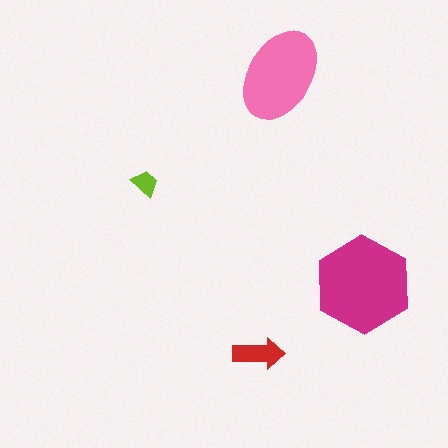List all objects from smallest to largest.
The lime trapezoid, the red arrow, the pink ellipse, the magenta hexagon.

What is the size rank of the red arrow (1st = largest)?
3rd.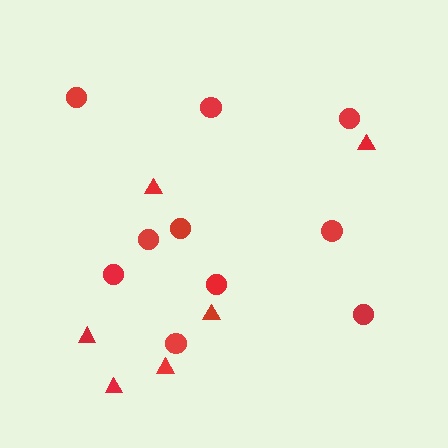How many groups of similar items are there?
There are 2 groups: one group of triangles (6) and one group of circles (10).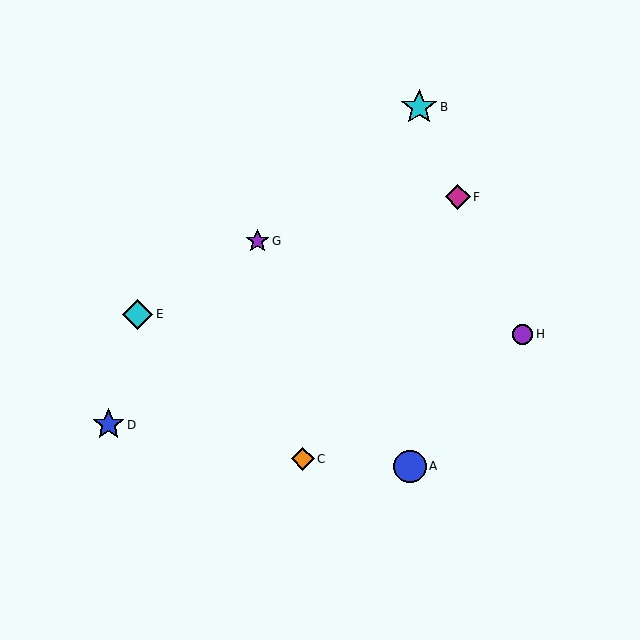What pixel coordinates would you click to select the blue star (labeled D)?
Click at (108, 425) to select the blue star D.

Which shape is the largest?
The cyan star (labeled B) is the largest.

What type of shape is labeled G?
Shape G is a purple star.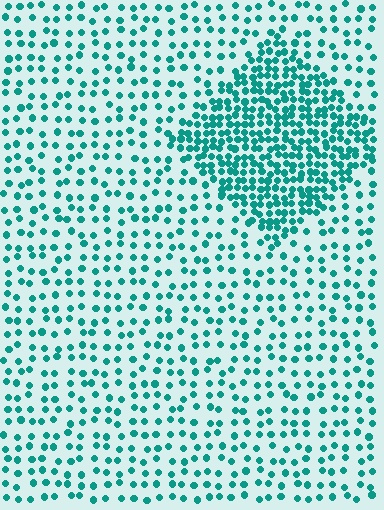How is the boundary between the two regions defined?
The boundary is defined by a change in element density (approximately 2.5x ratio). All elements are the same color, size, and shape.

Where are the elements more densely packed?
The elements are more densely packed inside the diamond boundary.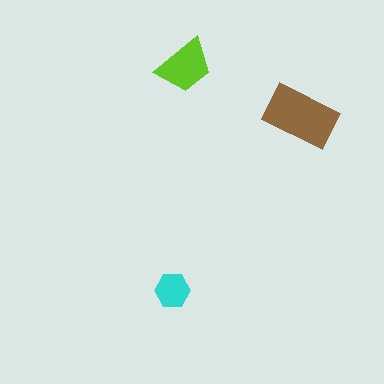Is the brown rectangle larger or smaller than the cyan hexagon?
Larger.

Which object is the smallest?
The cyan hexagon.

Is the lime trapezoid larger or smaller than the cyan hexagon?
Larger.